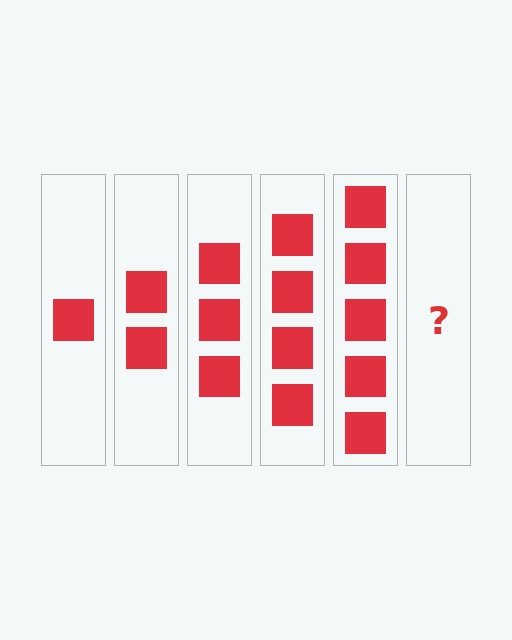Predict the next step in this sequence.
The next step is 6 squares.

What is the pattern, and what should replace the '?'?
The pattern is that each step adds one more square. The '?' should be 6 squares.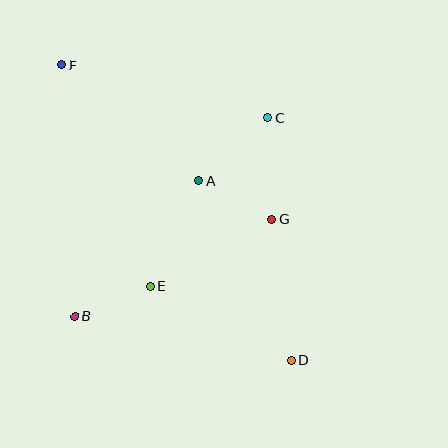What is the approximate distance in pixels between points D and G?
The distance between D and G is approximately 142 pixels.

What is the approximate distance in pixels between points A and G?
The distance between A and G is approximately 83 pixels.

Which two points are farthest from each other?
Points D and F are farthest from each other.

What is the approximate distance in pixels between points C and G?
The distance between C and G is approximately 102 pixels.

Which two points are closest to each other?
Points B and E are closest to each other.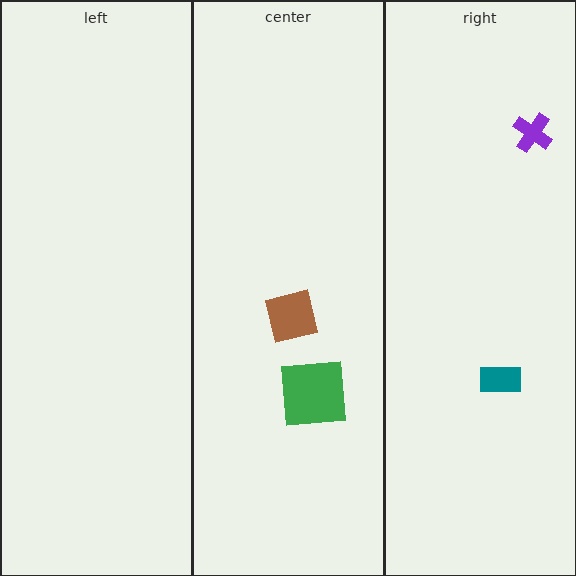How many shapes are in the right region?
2.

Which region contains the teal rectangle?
The right region.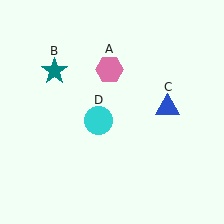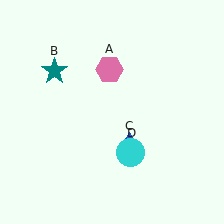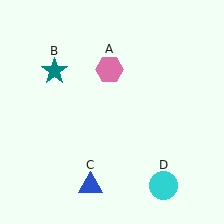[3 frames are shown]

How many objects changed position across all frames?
2 objects changed position: blue triangle (object C), cyan circle (object D).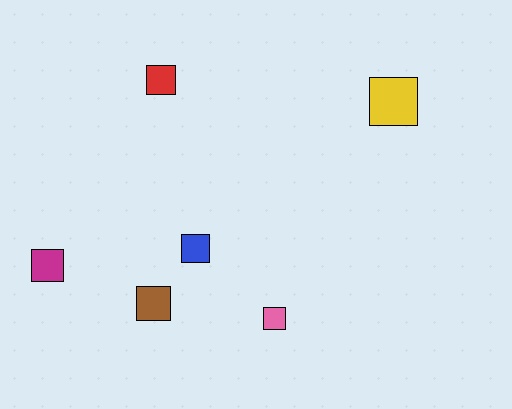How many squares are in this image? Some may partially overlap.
There are 6 squares.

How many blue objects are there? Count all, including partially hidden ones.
There is 1 blue object.